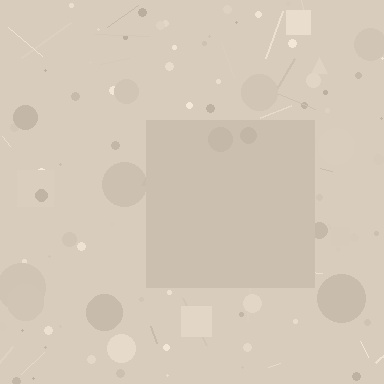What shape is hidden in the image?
A square is hidden in the image.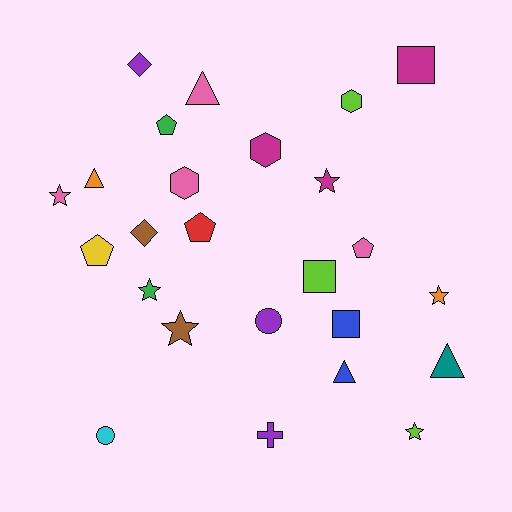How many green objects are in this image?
There are 2 green objects.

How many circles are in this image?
There are 2 circles.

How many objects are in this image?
There are 25 objects.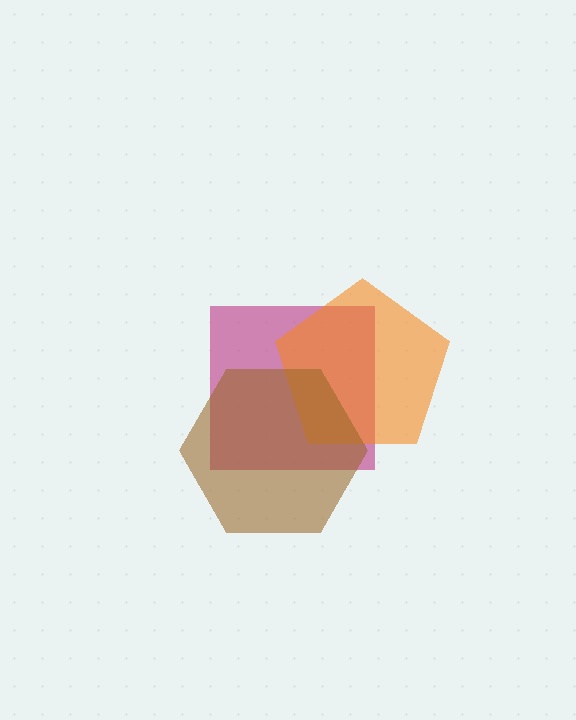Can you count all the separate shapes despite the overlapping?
Yes, there are 3 separate shapes.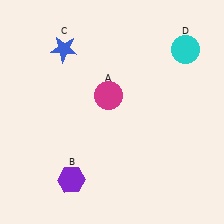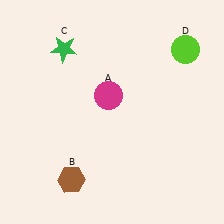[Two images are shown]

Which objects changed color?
B changed from purple to brown. C changed from blue to green. D changed from cyan to lime.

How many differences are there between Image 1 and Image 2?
There are 3 differences between the two images.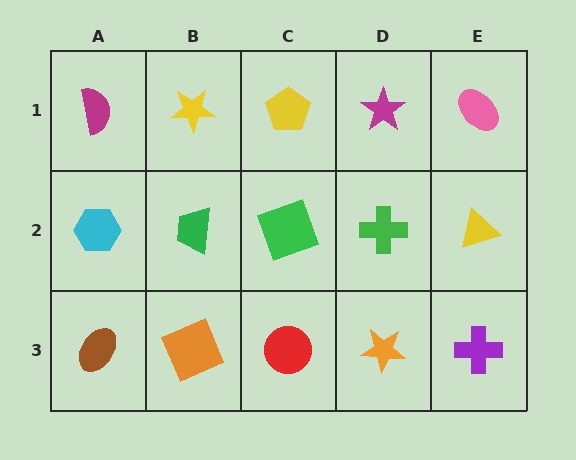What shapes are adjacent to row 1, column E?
A yellow triangle (row 2, column E), a magenta star (row 1, column D).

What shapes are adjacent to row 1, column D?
A green cross (row 2, column D), a yellow pentagon (row 1, column C), a pink ellipse (row 1, column E).